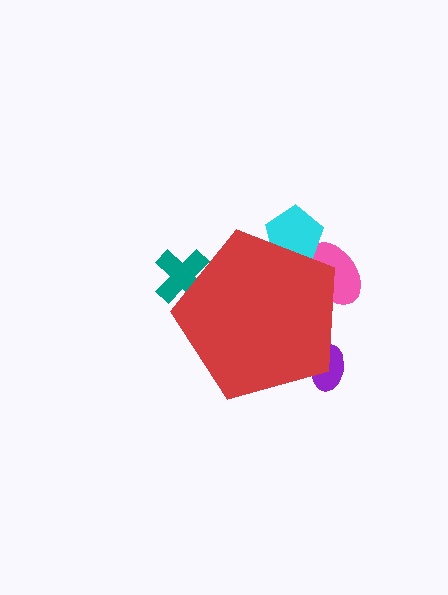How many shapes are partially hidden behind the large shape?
4 shapes are partially hidden.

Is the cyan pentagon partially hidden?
Yes, the cyan pentagon is partially hidden behind the red pentagon.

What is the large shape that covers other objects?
A red pentagon.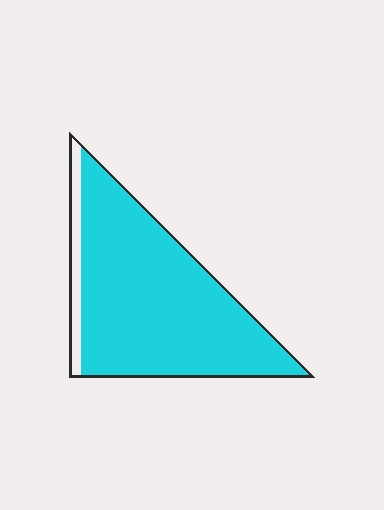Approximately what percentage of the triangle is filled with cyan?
Approximately 90%.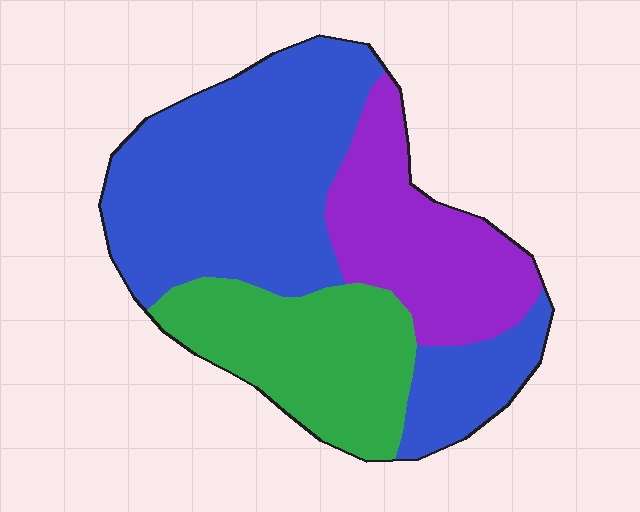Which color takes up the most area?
Blue, at roughly 50%.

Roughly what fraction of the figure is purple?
Purple takes up less than a quarter of the figure.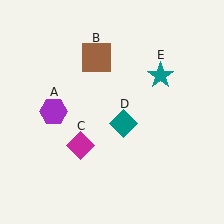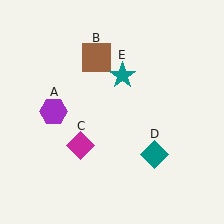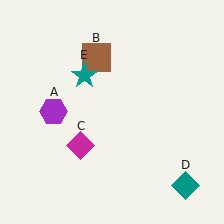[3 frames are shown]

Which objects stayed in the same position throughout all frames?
Purple hexagon (object A) and brown square (object B) and magenta diamond (object C) remained stationary.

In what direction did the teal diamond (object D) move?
The teal diamond (object D) moved down and to the right.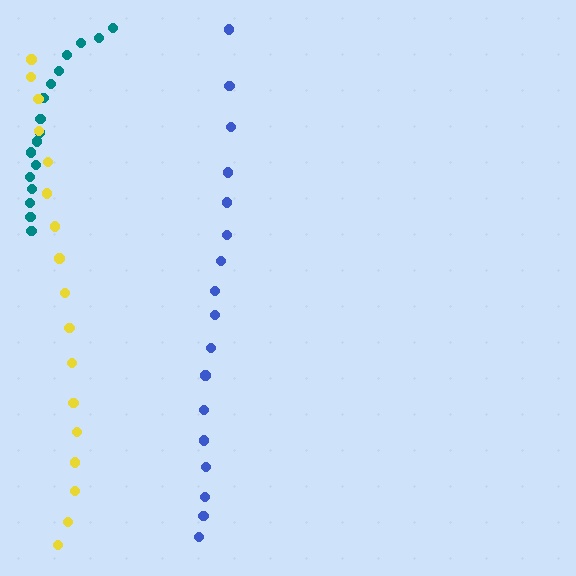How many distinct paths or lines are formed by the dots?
There are 3 distinct paths.